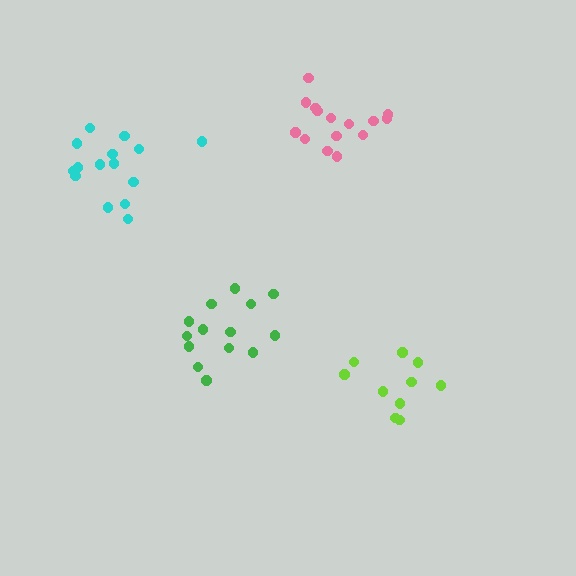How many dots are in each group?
Group 1: 10 dots, Group 2: 14 dots, Group 3: 16 dots, Group 4: 15 dots (55 total).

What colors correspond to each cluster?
The clusters are colored: lime, green, cyan, pink.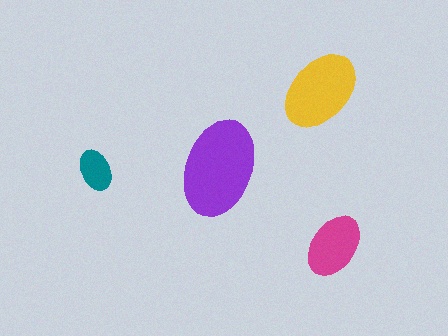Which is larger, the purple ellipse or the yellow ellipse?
The purple one.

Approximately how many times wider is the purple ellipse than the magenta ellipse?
About 1.5 times wider.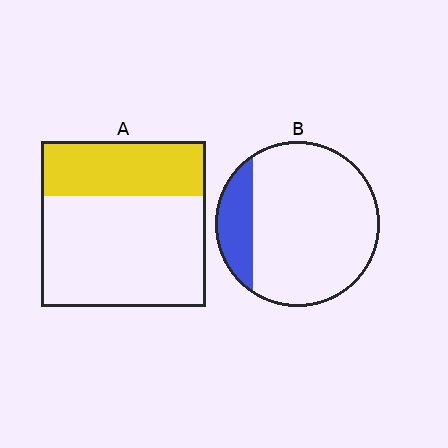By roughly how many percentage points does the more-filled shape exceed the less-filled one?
By roughly 15 percentage points (A over B).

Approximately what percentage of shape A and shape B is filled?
A is approximately 35% and B is approximately 15%.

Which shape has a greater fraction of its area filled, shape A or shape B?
Shape A.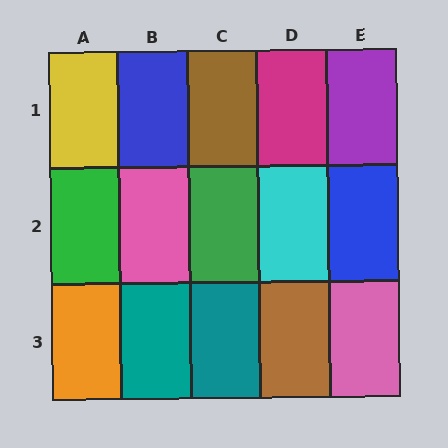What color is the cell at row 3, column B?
Teal.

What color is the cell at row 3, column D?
Brown.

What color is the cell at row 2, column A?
Green.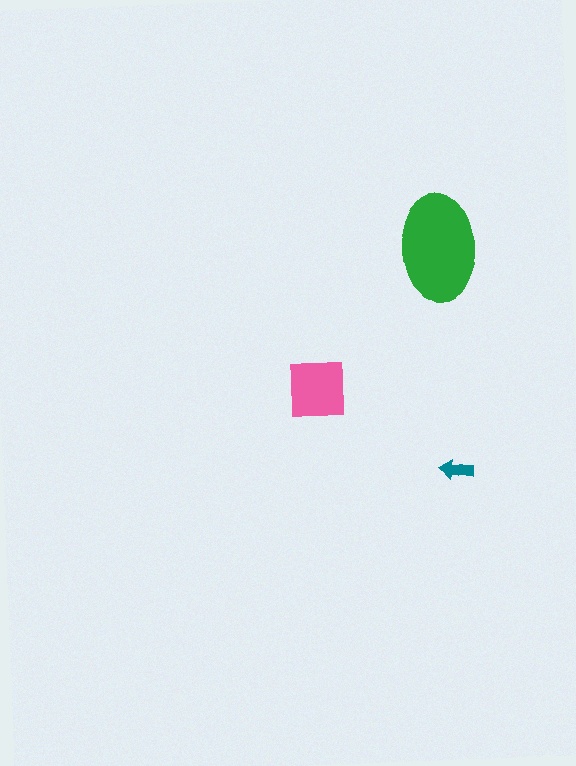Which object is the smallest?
The teal arrow.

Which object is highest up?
The green ellipse is topmost.